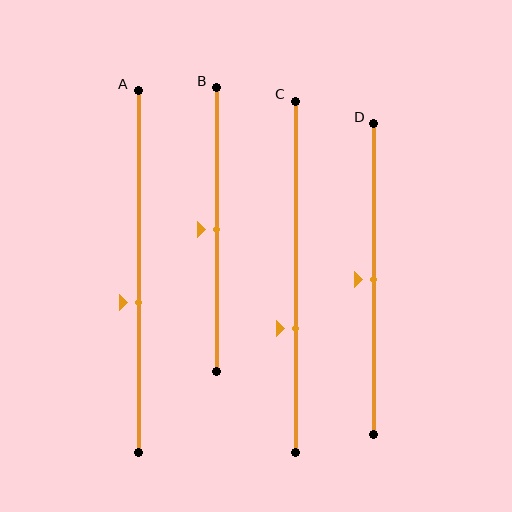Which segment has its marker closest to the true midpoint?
Segment B has its marker closest to the true midpoint.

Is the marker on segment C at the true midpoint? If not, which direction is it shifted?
No, the marker on segment C is shifted downward by about 15% of the segment length.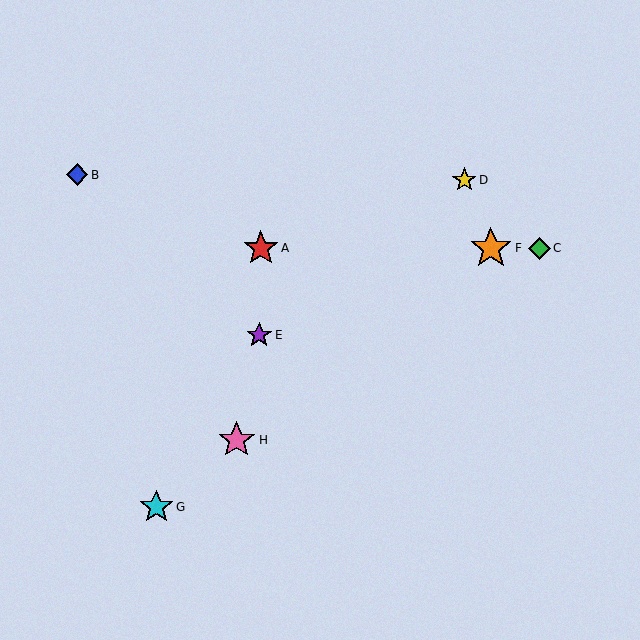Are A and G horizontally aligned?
No, A is at y≈248 and G is at y≈507.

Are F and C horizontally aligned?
Yes, both are at y≈248.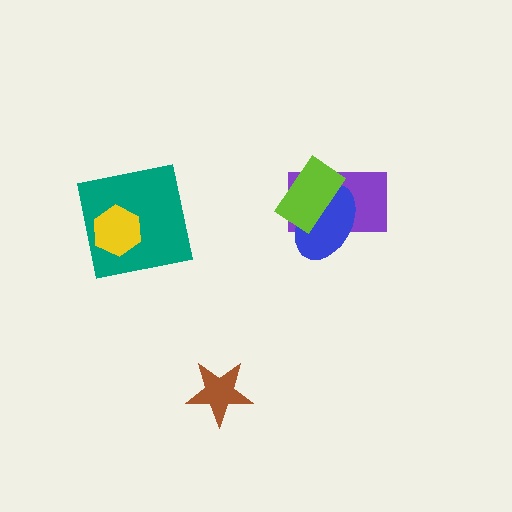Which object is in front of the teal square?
The yellow hexagon is in front of the teal square.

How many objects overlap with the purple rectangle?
2 objects overlap with the purple rectangle.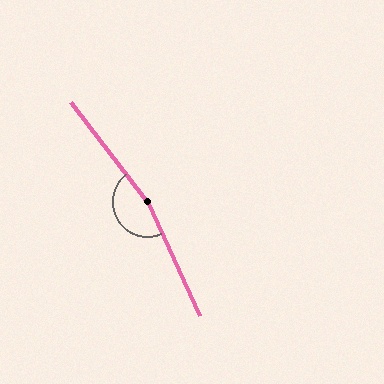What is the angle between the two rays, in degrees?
Approximately 167 degrees.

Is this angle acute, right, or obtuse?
It is obtuse.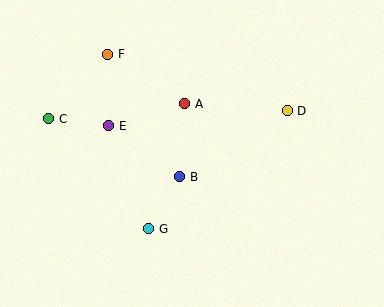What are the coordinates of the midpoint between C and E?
The midpoint between C and E is at (79, 122).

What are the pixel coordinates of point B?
Point B is at (180, 177).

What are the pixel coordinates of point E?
Point E is at (109, 126).